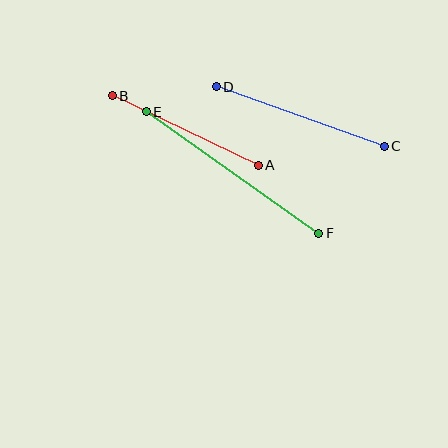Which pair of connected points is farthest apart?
Points E and F are farthest apart.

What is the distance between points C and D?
The distance is approximately 178 pixels.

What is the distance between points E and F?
The distance is approximately 211 pixels.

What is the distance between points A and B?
The distance is approximately 162 pixels.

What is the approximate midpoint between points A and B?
The midpoint is at approximately (185, 130) pixels.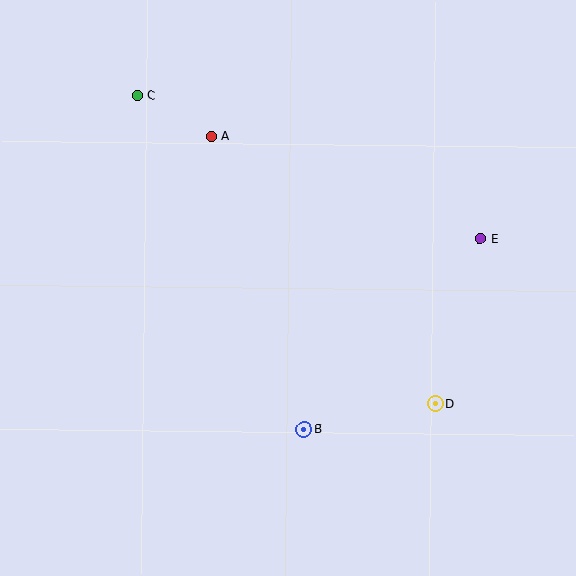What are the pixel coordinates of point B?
Point B is at (304, 430).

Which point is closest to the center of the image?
Point B at (304, 430) is closest to the center.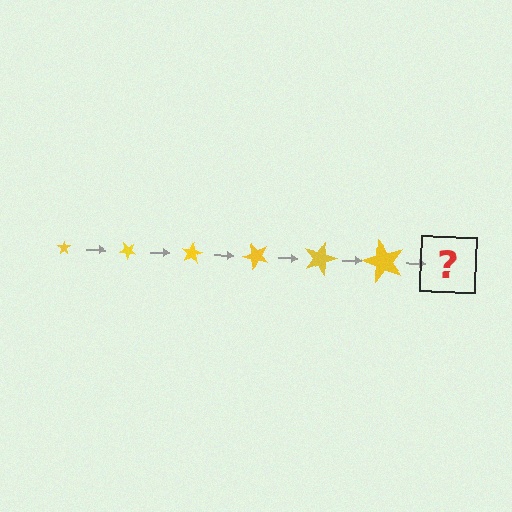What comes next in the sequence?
The next element should be a star, larger than the previous one and rotated 240 degrees from the start.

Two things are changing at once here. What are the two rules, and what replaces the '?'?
The two rules are that the star grows larger each step and it rotates 40 degrees each step. The '?' should be a star, larger than the previous one and rotated 240 degrees from the start.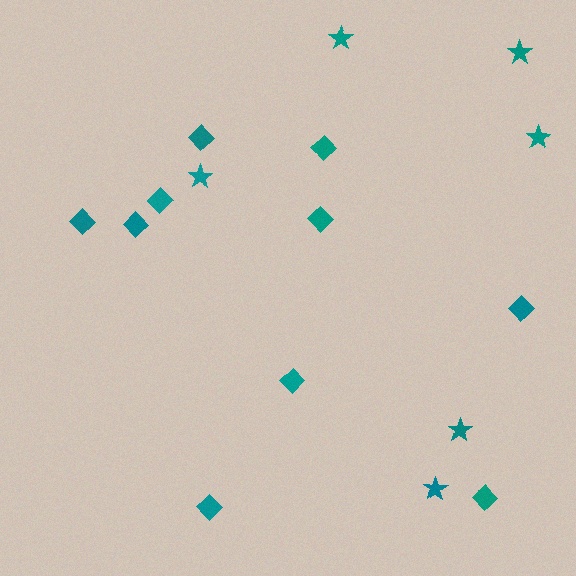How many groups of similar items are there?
There are 2 groups: one group of stars (6) and one group of diamonds (10).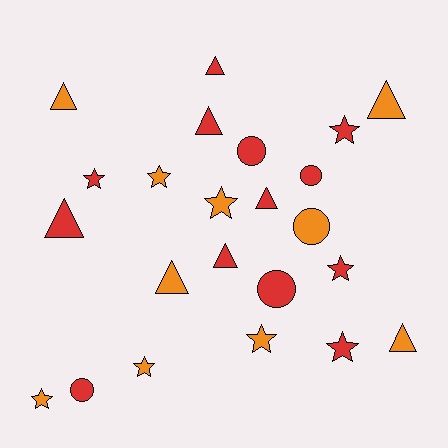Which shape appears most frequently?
Triangle, with 9 objects.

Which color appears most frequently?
Red, with 13 objects.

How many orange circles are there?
There is 1 orange circle.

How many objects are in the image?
There are 23 objects.